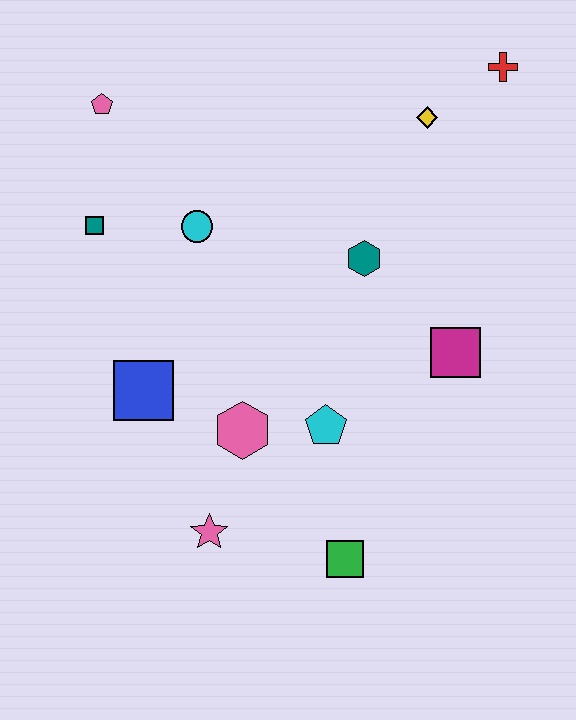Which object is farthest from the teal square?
The red cross is farthest from the teal square.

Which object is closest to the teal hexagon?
The magenta square is closest to the teal hexagon.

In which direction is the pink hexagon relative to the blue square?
The pink hexagon is to the right of the blue square.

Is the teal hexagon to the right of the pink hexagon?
Yes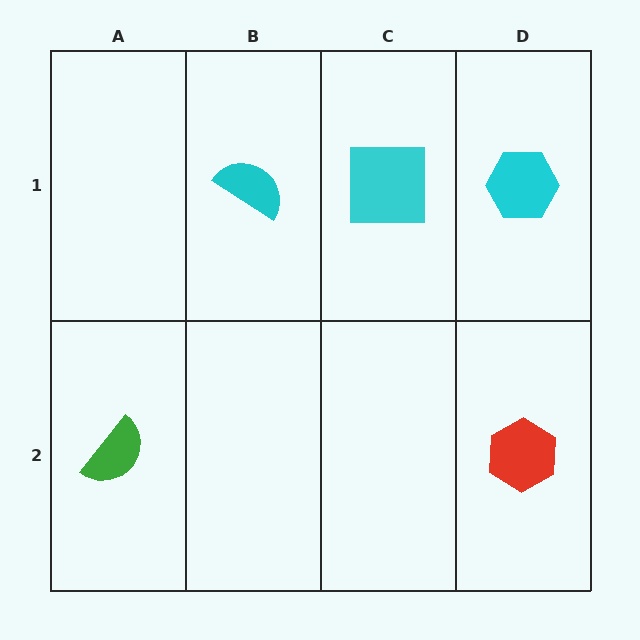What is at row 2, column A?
A green semicircle.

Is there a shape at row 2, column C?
No, that cell is empty.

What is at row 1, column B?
A cyan semicircle.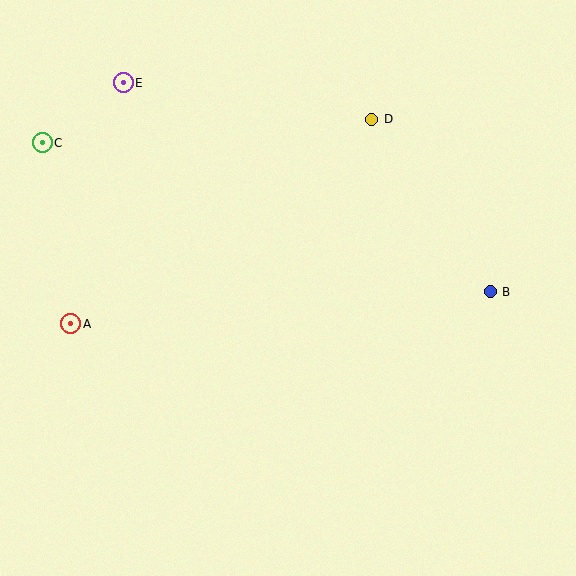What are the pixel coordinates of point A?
Point A is at (71, 324).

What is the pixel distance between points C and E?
The distance between C and E is 101 pixels.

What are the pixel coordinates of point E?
Point E is at (123, 83).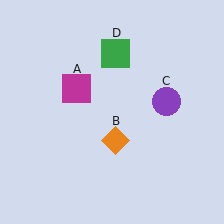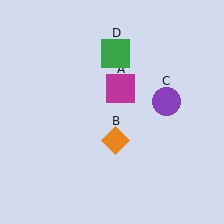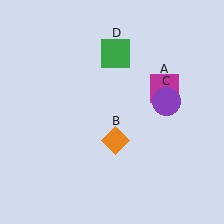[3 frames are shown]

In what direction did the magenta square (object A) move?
The magenta square (object A) moved right.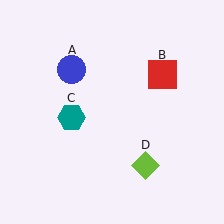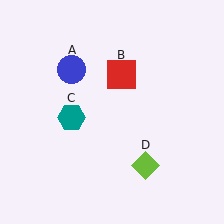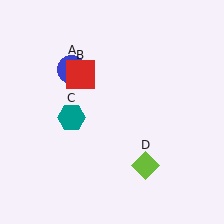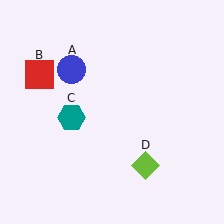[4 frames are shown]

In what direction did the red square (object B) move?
The red square (object B) moved left.